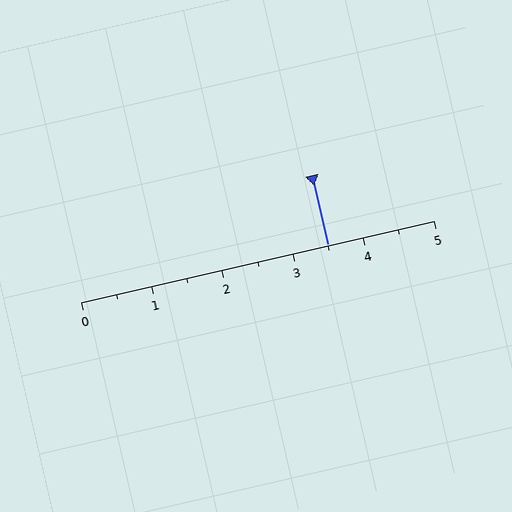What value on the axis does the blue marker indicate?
The marker indicates approximately 3.5.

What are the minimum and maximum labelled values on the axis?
The axis runs from 0 to 5.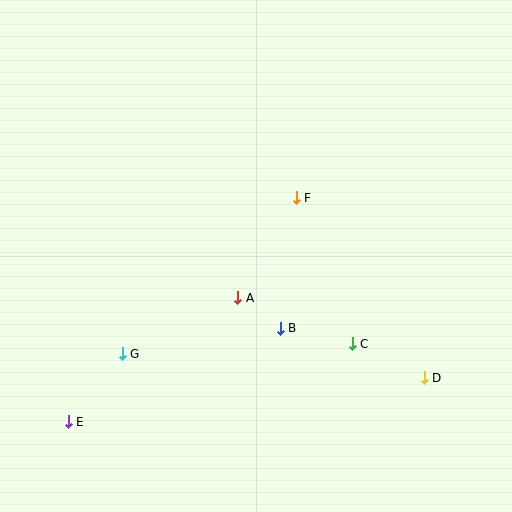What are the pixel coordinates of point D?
Point D is at (424, 378).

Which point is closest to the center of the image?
Point A at (238, 298) is closest to the center.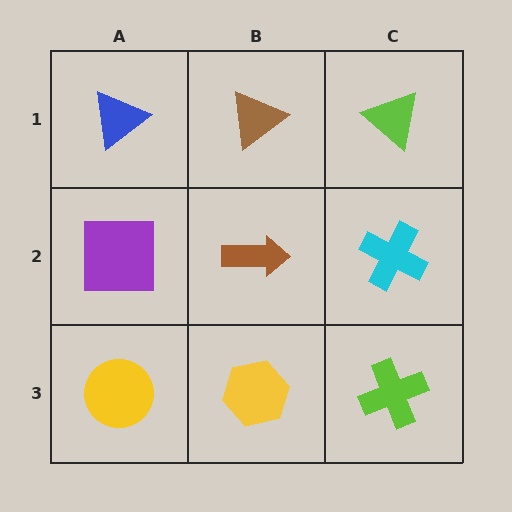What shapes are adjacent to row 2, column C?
A lime triangle (row 1, column C), a lime cross (row 3, column C), a brown arrow (row 2, column B).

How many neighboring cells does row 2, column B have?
4.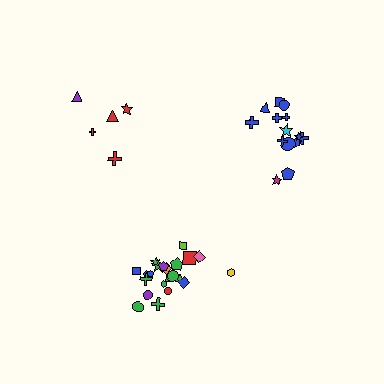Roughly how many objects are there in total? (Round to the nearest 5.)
Roughly 40 objects in total.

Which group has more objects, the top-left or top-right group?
The top-right group.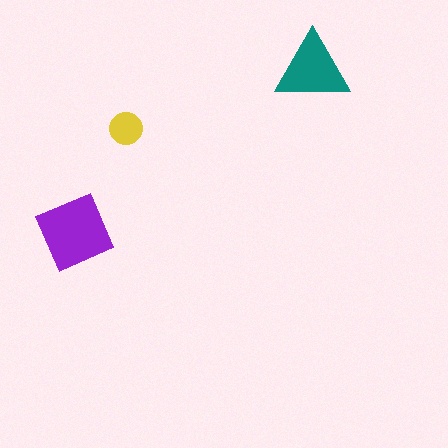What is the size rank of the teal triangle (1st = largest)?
2nd.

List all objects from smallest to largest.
The yellow circle, the teal triangle, the purple square.